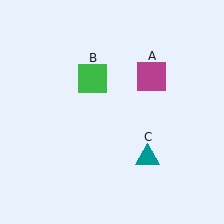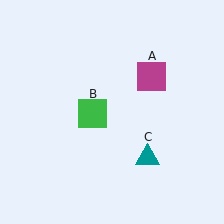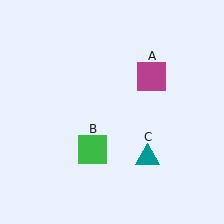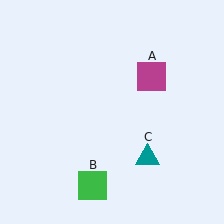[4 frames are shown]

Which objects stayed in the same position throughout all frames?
Magenta square (object A) and teal triangle (object C) remained stationary.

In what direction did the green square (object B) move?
The green square (object B) moved down.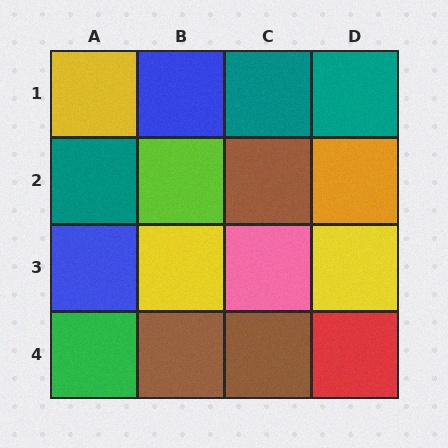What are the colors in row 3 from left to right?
Blue, yellow, pink, yellow.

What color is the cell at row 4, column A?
Green.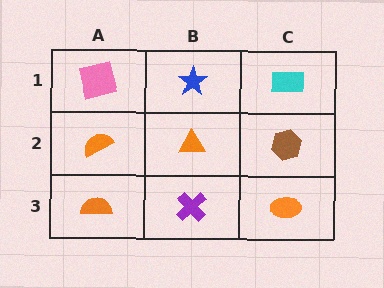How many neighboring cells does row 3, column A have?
2.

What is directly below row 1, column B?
An orange triangle.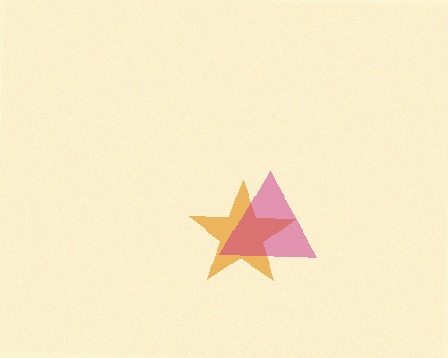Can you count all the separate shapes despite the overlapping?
Yes, there are 2 separate shapes.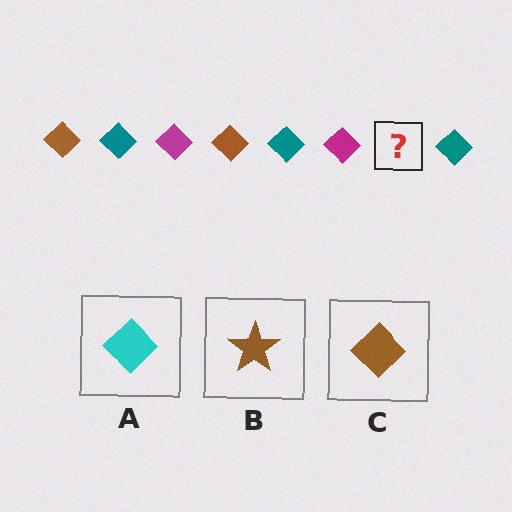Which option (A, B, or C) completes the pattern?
C.